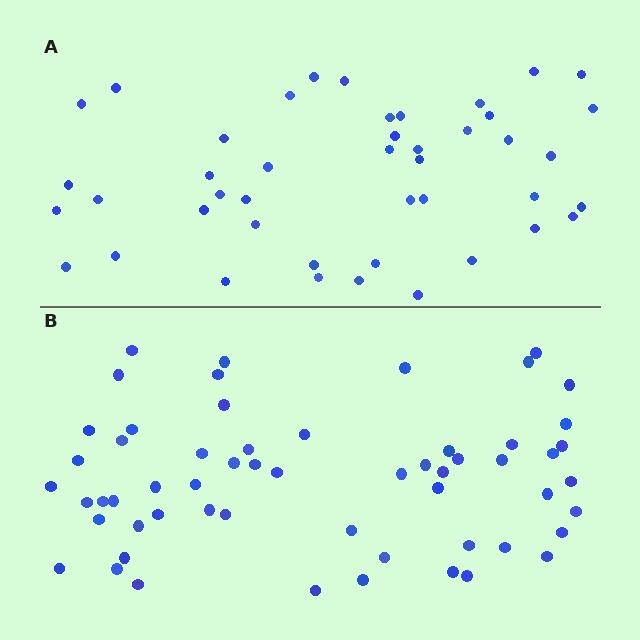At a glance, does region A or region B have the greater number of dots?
Region B (the bottom region) has more dots.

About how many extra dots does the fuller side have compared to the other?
Region B has approximately 15 more dots than region A.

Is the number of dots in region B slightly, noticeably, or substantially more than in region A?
Region B has noticeably more, but not dramatically so. The ratio is roughly 1.3 to 1.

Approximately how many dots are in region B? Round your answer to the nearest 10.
About 60 dots. (The exact count is 58, which rounds to 60.)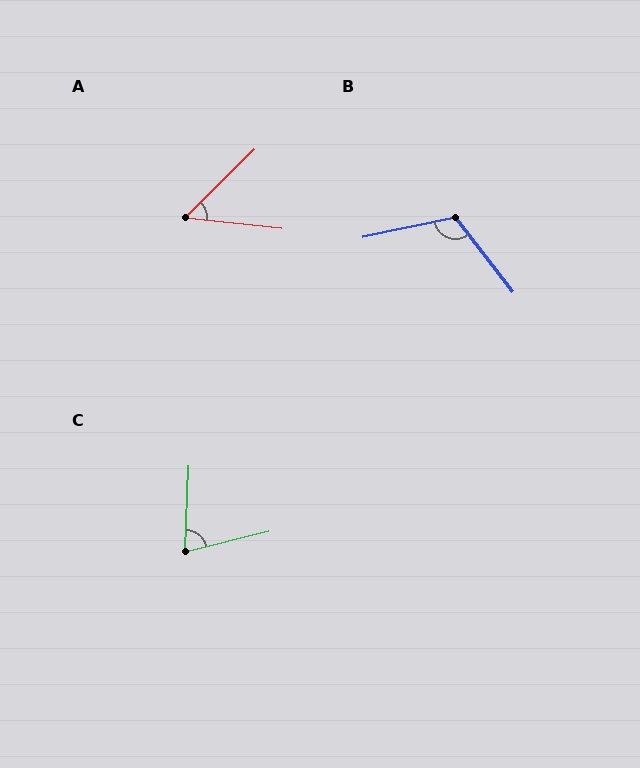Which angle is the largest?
B, at approximately 116 degrees.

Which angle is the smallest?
A, at approximately 51 degrees.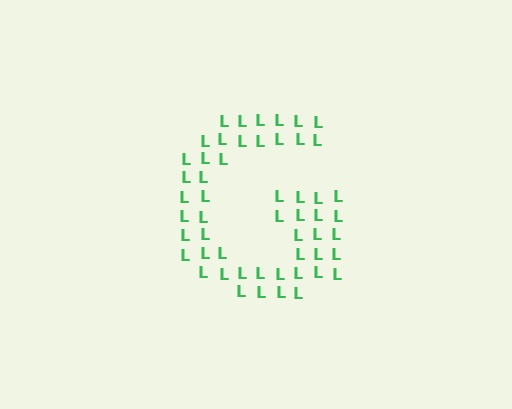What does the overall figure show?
The overall figure shows the letter G.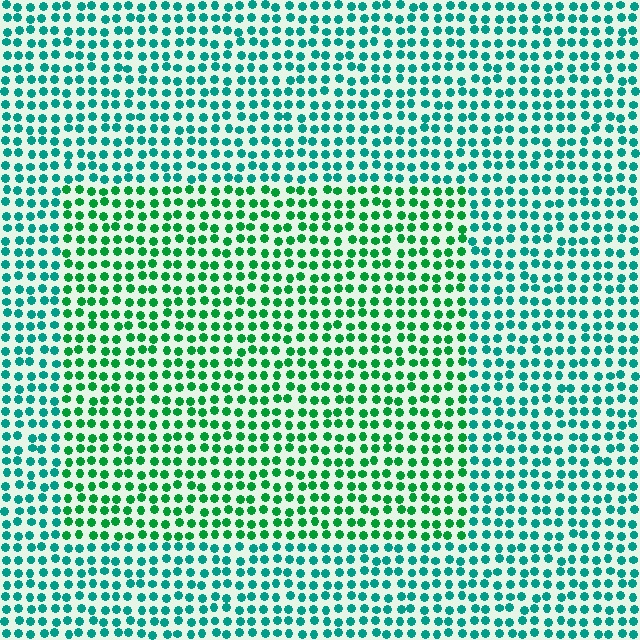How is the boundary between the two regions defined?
The boundary is defined purely by a slight shift in hue (about 33 degrees). Spacing, size, and orientation are identical on both sides.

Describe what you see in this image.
The image is filled with small teal elements in a uniform arrangement. A rectangle-shaped region is visible where the elements are tinted to a slightly different hue, forming a subtle color boundary.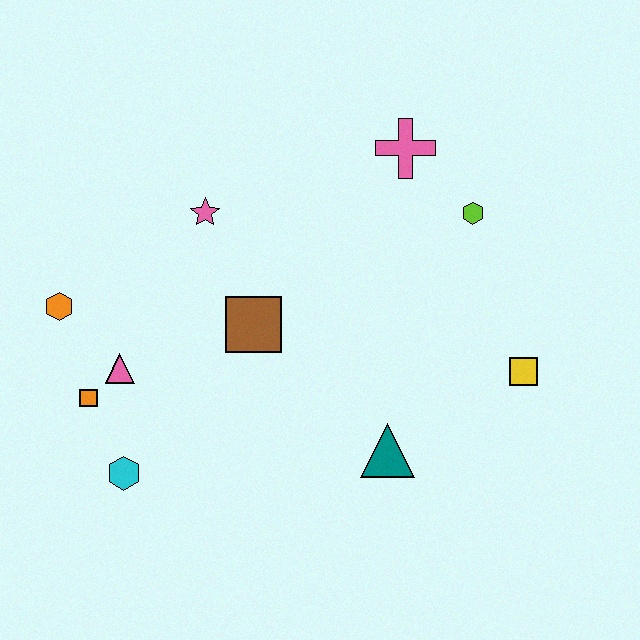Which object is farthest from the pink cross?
The cyan hexagon is farthest from the pink cross.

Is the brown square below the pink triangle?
No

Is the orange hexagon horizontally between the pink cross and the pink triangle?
No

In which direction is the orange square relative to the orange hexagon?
The orange square is below the orange hexagon.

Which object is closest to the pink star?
The brown square is closest to the pink star.